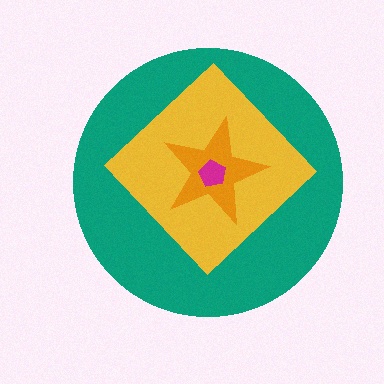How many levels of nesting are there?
4.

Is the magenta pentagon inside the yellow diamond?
Yes.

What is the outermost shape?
The teal circle.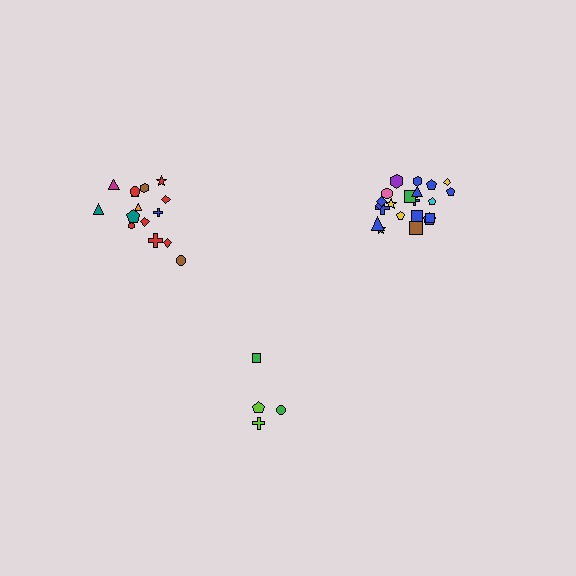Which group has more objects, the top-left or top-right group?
The top-right group.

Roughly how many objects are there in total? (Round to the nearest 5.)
Roughly 40 objects in total.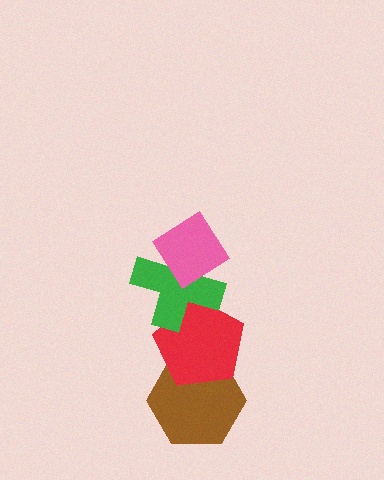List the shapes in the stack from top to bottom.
From top to bottom: the pink diamond, the green cross, the red pentagon, the brown hexagon.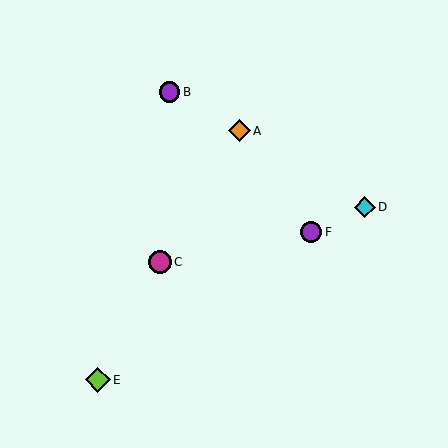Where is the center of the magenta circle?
The center of the magenta circle is at (160, 262).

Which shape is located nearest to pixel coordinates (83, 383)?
The lime diamond (labeled E) at (98, 380) is nearest to that location.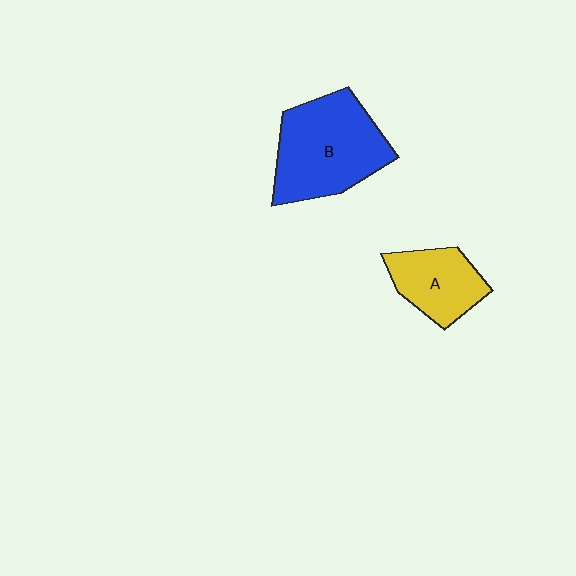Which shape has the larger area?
Shape B (blue).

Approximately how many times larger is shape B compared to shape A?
Approximately 1.7 times.